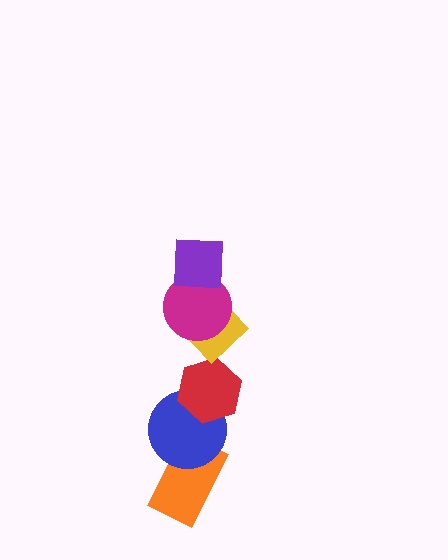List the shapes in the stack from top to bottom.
From top to bottom: the purple square, the magenta circle, the yellow diamond, the red hexagon, the blue circle, the orange rectangle.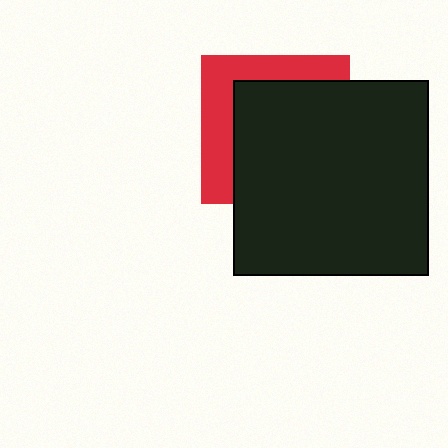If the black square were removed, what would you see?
You would see the complete red square.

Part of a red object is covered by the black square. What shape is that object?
It is a square.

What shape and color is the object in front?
The object in front is a black square.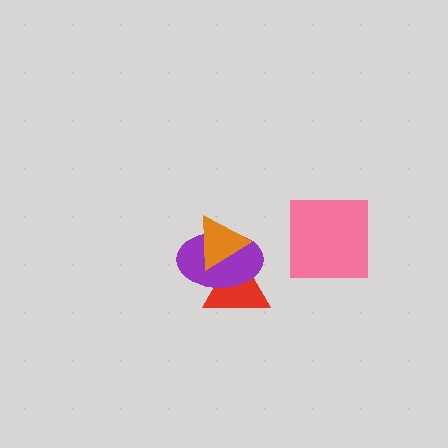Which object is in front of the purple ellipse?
The orange triangle is in front of the purple ellipse.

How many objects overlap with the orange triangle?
2 objects overlap with the orange triangle.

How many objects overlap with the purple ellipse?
2 objects overlap with the purple ellipse.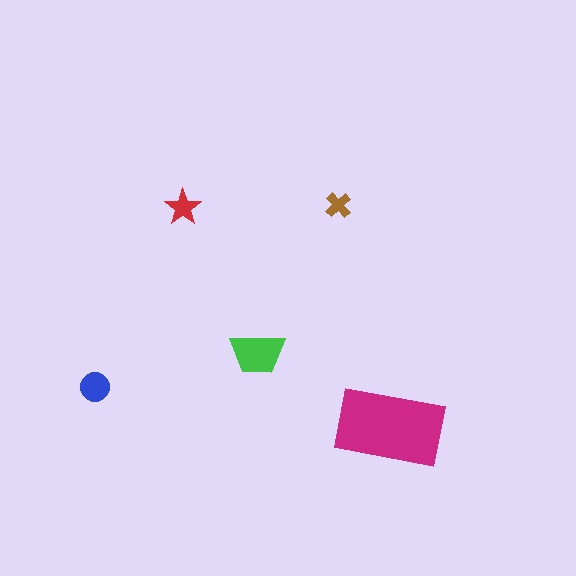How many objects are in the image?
There are 5 objects in the image.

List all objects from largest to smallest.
The magenta rectangle, the green trapezoid, the blue circle, the red star, the brown cross.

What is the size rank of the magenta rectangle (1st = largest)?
1st.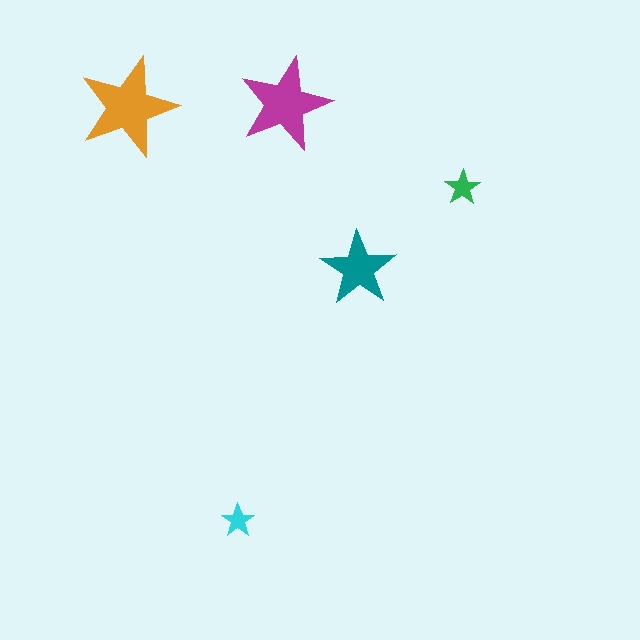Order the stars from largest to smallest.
the orange one, the magenta one, the teal one, the green one, the cyan one.